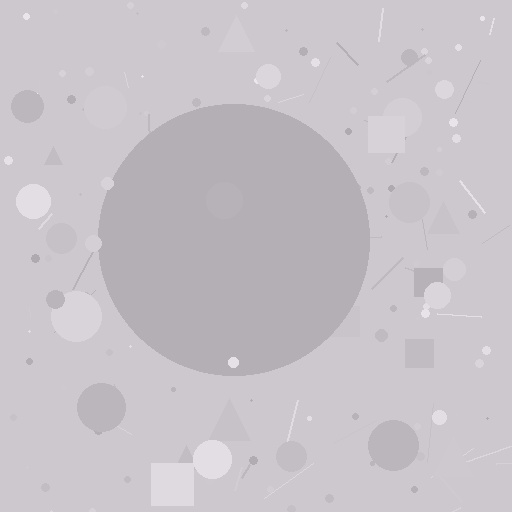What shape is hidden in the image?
A circle is hidden in the image.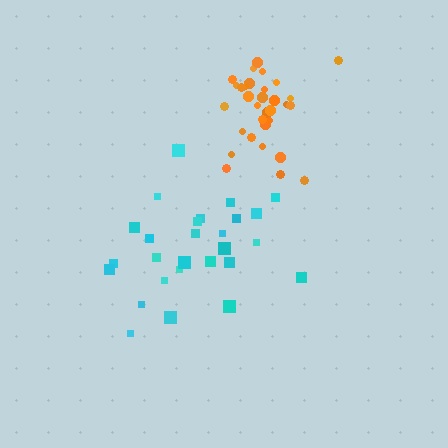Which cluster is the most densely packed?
Orange.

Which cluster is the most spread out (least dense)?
Cyan.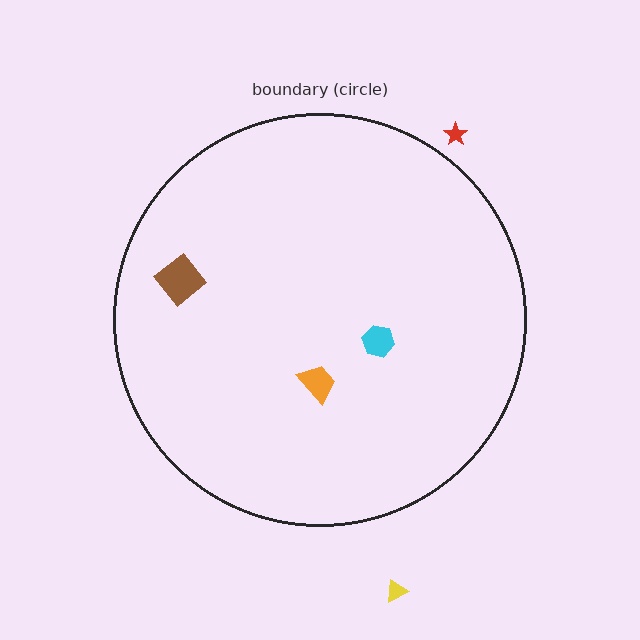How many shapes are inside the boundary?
3 inside, 2 outside.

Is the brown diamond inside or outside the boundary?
Inside.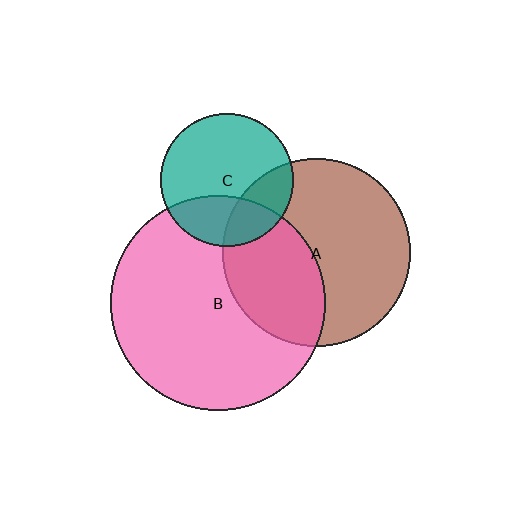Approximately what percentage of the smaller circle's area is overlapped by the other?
Approximately 40%.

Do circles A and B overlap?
Yes.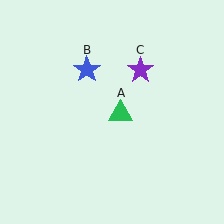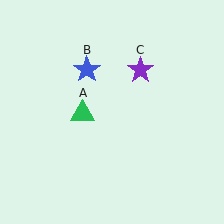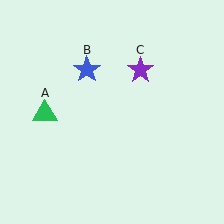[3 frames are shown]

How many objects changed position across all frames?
1 object changed position: green triangle (object A).